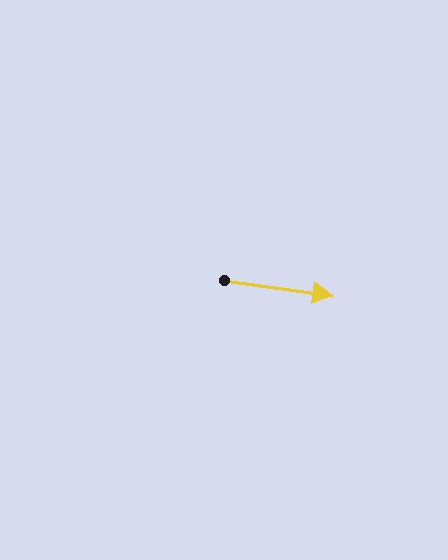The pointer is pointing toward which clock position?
Roughly 3 o'clock.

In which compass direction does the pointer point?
East.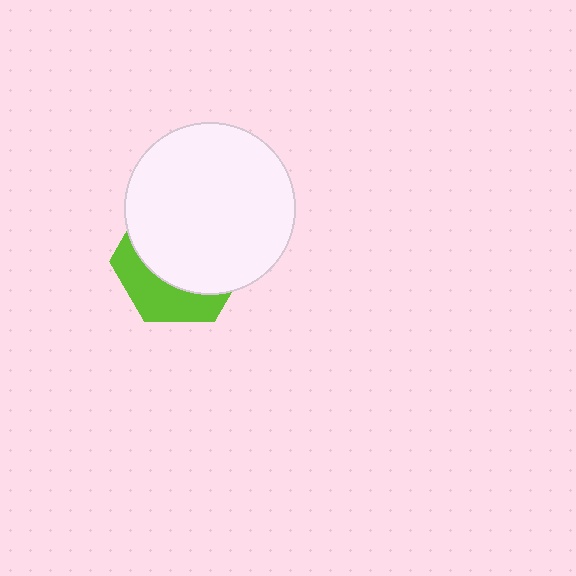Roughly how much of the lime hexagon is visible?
A small part of it is visible (roughly 33%).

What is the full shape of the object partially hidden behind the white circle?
The partially hidden object is a lime hexagon.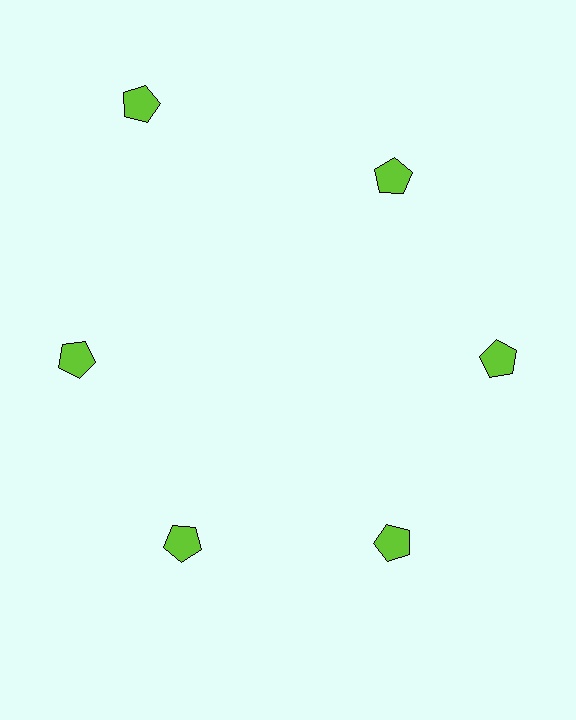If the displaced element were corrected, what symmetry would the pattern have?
It would have 6-fold rotational symmetry — the pattern would map onto itself every 60 degrees.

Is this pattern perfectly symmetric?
No. The 6 lime pentagons are arranged in a ring, but one element near the 11 o'clock position is pushed outward from the center, breaking the 6-fold rotational symmetry.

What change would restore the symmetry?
The symmetry would be restored by moving it inward, back onto the ring so that all 6 pentagons sit at equal angles and equal distance from the center.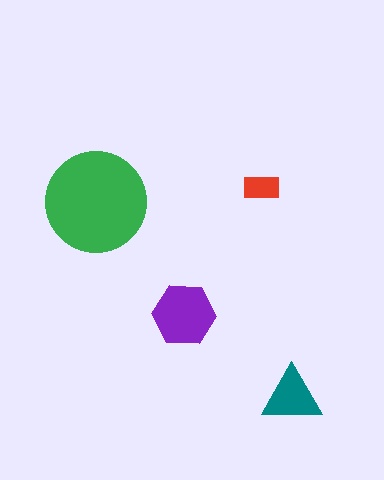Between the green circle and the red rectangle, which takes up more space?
The green circle.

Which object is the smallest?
The red rectangle.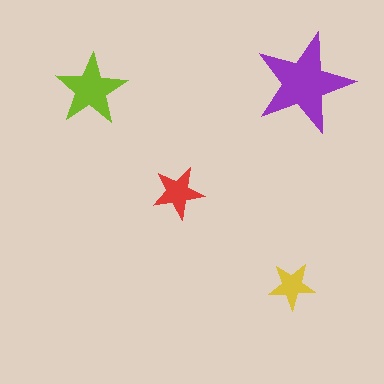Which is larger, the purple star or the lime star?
The purple one.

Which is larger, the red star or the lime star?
The lime one.